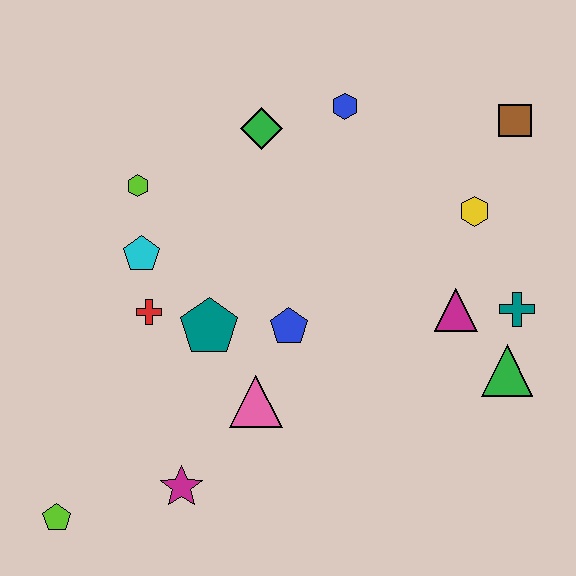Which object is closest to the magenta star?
The pink triangle is closest to the magenta star.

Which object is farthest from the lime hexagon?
The green triangle is farthest from the lime hexagon.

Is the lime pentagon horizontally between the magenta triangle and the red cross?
No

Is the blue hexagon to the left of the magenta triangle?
Yes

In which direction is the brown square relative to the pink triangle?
The brown square is above the pink triangle.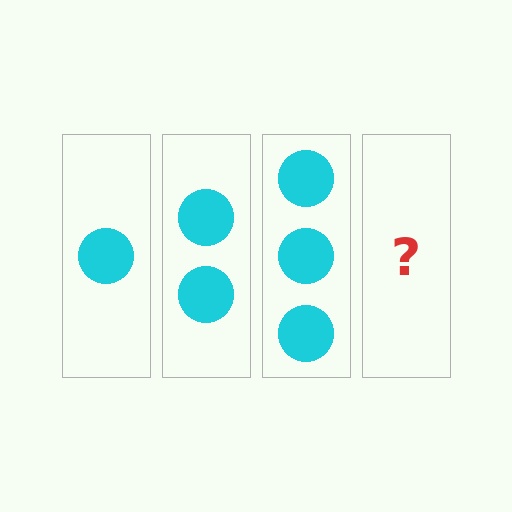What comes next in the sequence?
The next element should be 4 circles.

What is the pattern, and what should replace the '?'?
The pattern is that each step adds one more circle. The '?' should be 4 circles.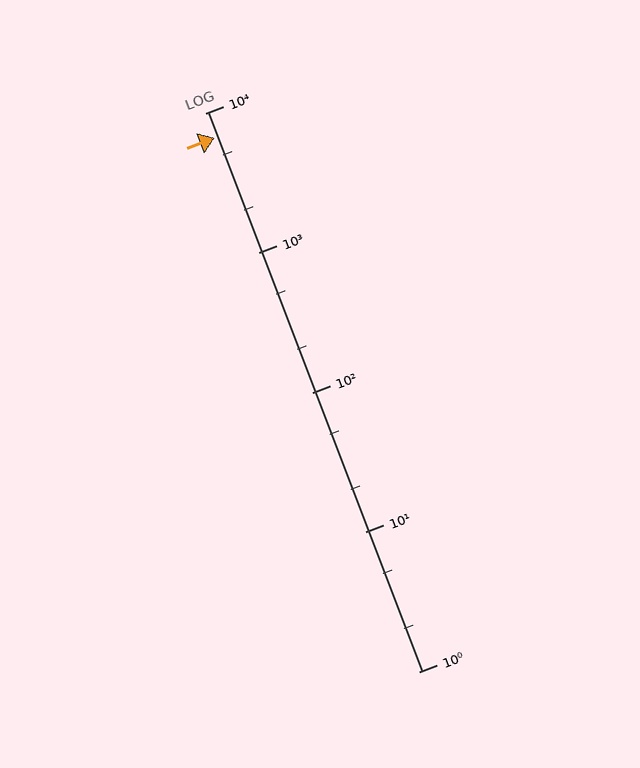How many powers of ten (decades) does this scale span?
The scale spans 4 decades, from 1 to 10000.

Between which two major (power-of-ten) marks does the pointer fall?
The pointer is between 1000 and 10000.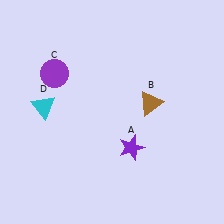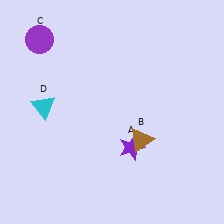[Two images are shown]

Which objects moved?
The objects that moved are: the brown triangle (B), the purple circle (C).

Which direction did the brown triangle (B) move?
The brown triangle (B) moved down.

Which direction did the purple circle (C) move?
The purple circle (C) moved up.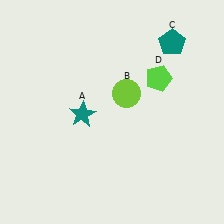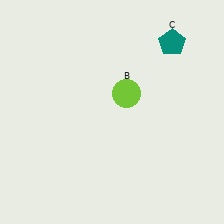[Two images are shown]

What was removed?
The lime pentagon (D), the teal star (A) were removed in Image 2.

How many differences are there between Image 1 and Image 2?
There are 2 differences between the two images.